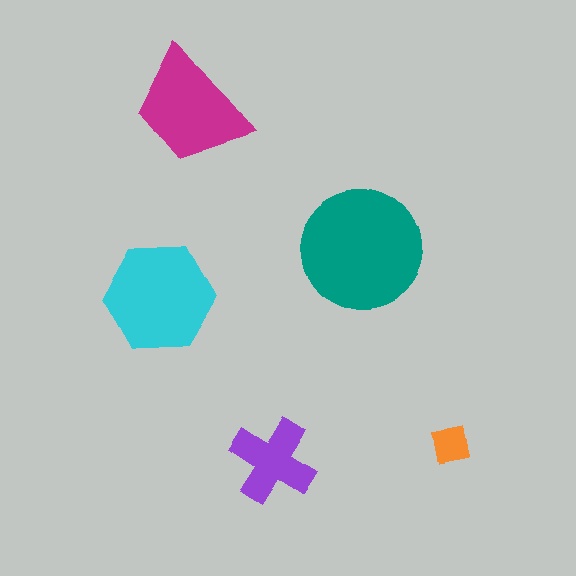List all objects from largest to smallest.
The teal circle, the cyan hexagon, the magenta trapezoid, the purple cross, the orange square.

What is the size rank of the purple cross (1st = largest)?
4th.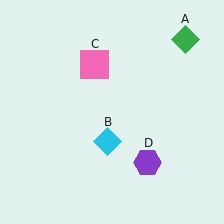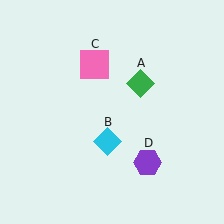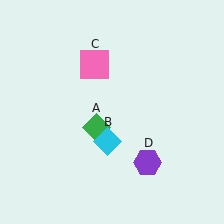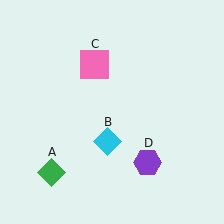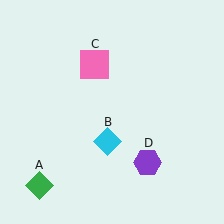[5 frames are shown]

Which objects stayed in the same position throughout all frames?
Cyan diamond (object B) and pink square (object C) and purple hexagon (object D) remained stationary.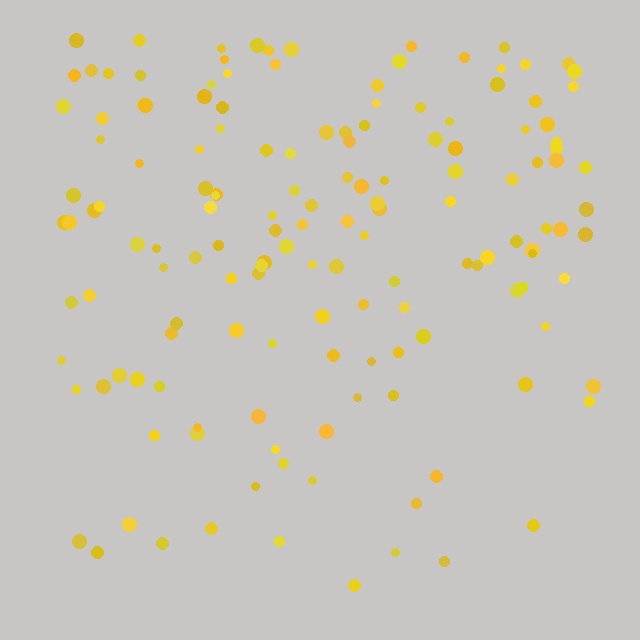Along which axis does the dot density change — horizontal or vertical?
Vertical.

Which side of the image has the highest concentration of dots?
The top.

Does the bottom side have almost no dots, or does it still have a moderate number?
Still a moderate number, just noticeably fewer than the top.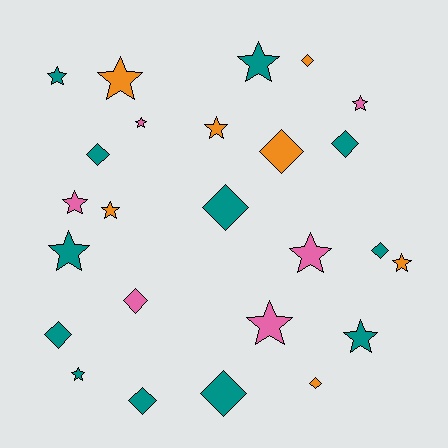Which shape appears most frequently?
Star, with 14 objects.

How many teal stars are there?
There are 5 teal stars.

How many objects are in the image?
There are 25 objects.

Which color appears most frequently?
Teal, with 12 objects.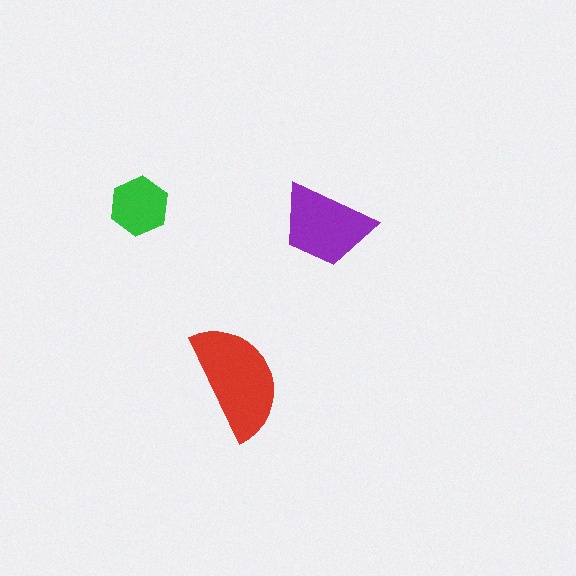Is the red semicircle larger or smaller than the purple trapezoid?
Larger.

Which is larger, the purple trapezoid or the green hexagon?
The purple trapezoid.